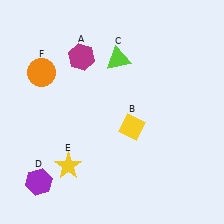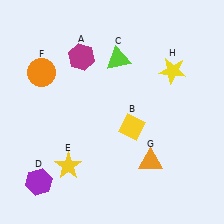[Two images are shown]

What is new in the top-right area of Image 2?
A yellow star (H) was added in the top-right area of Image 2.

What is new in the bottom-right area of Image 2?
An orange triangle (G) was added in the bottom-right area of Image 2.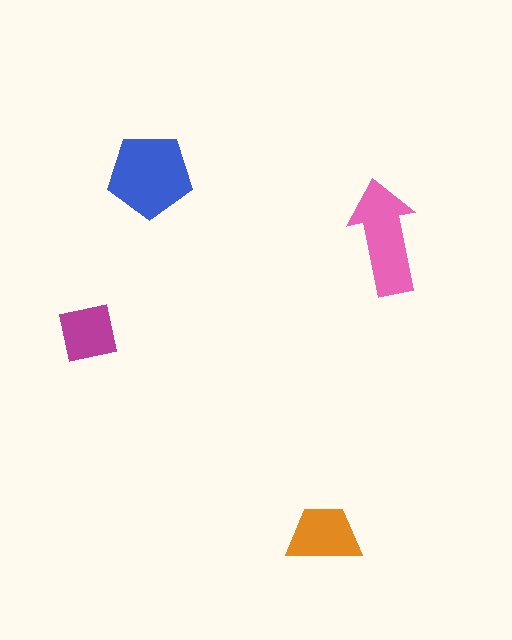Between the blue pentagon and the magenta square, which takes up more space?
The blue pentagon.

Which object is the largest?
The blue pentagon.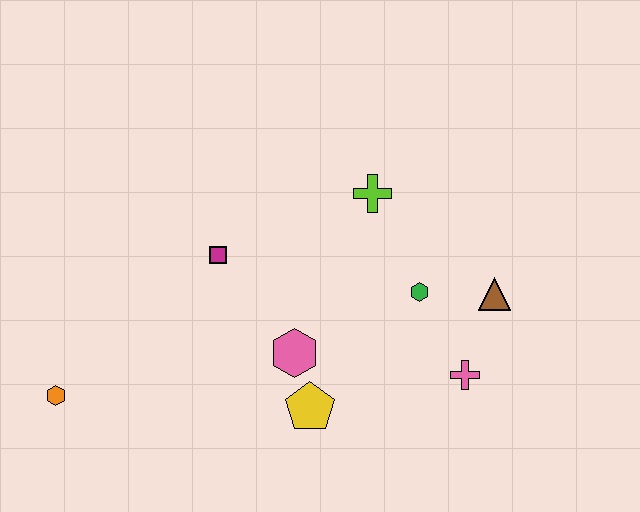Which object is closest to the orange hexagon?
The magenta square is closest to the orange hexagon.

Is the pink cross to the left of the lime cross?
No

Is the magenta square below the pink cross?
No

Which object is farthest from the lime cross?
The orange hexagon is farthest from the lime cross.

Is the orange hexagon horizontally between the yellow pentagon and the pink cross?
No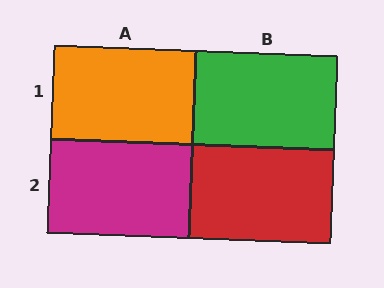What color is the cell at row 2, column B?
Red.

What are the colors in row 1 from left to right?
Orange, green.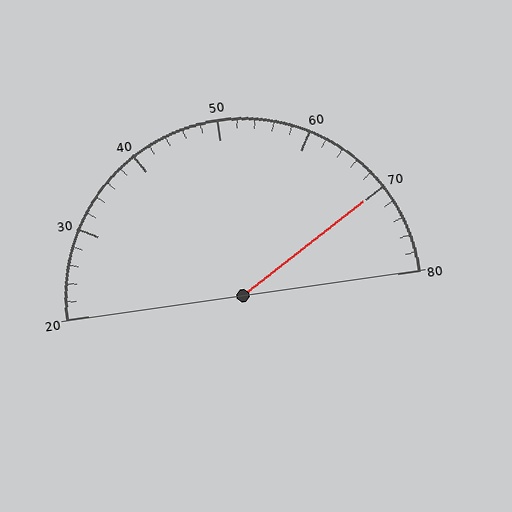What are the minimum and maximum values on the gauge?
The gauge ranges from 20 to 80.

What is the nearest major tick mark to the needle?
The nearest major tick mark is 70.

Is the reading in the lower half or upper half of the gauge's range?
The reading is in the upper half of the range (20 to 80).